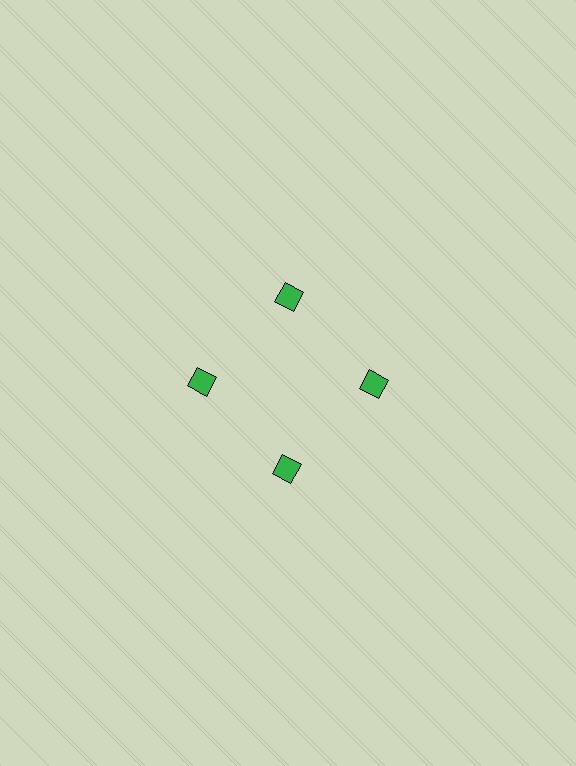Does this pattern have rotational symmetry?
Yes, this pattern has 4-fold rotational symmetry. It looks the same after rotating 90 degrees around the center.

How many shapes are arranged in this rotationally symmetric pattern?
There are 4 shapes, arranged in 4 groups of 1.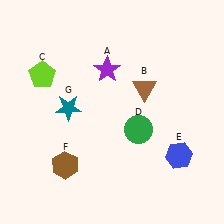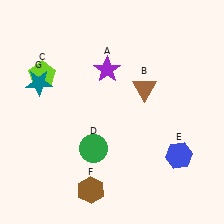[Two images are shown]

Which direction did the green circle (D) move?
The green circle (D) moved left.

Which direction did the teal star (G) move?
The teal star (G) moved left.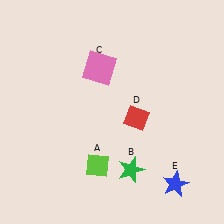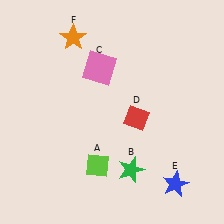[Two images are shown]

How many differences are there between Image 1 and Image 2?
There is 1 difference between the two images.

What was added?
An orange star (F) was added in Image 2.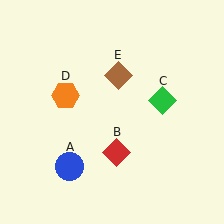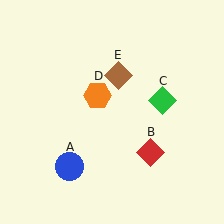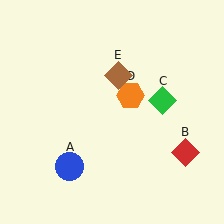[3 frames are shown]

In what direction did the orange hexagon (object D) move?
The orange hexagon (object D) moved right.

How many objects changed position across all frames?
2 objects changed position: red diamond (object B), orange hexagon (object D).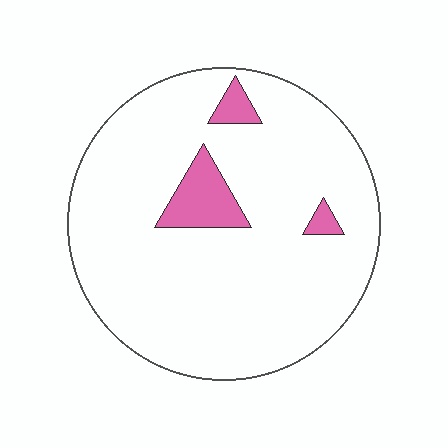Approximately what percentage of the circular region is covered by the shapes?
Approximately 10%.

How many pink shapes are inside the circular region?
3.